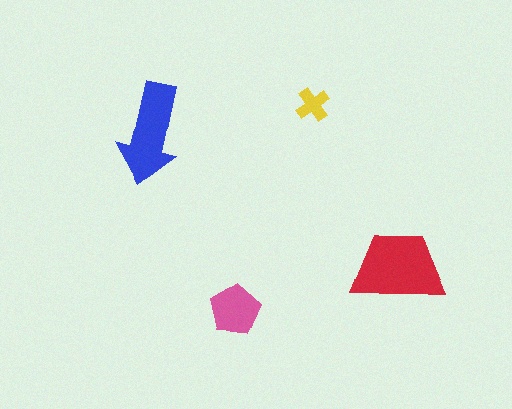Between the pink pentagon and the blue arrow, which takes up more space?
The blue arrow.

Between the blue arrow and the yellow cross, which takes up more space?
The blue arrow.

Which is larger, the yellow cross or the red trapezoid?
The red trapezoid.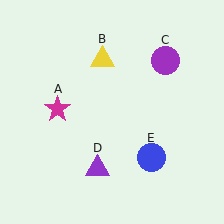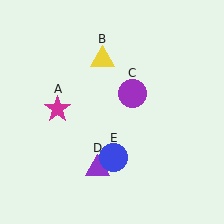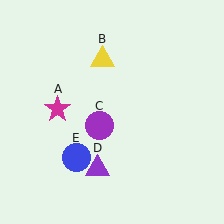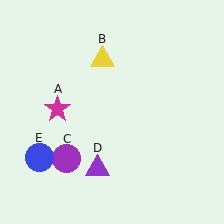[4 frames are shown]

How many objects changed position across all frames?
2 objects changed position: purple circle (object C), blue circle (object E).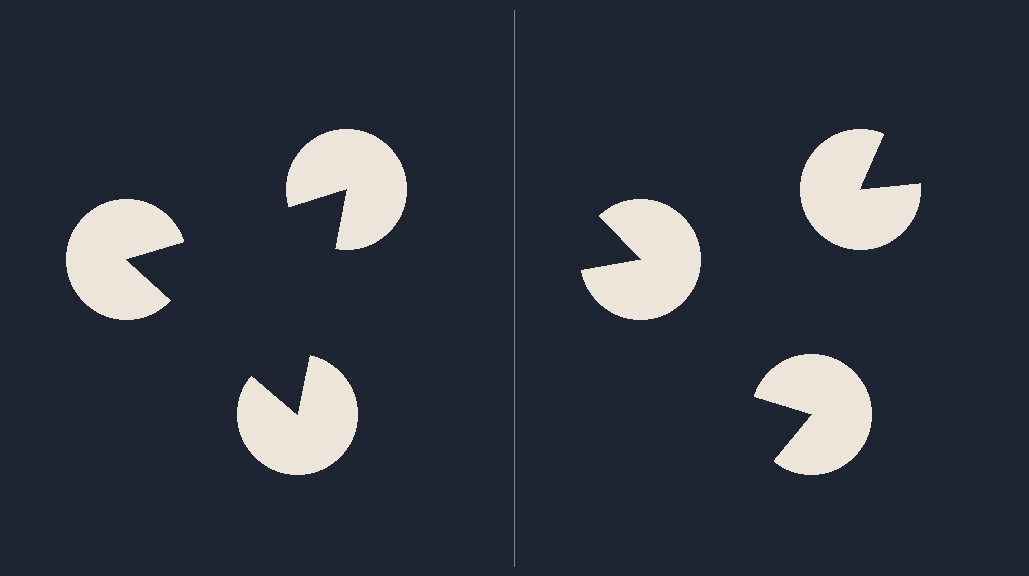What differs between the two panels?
The pac-man discs are positioned identically on both sides; only the wedge orientations differ. On the left they align to a triangle; on the right they are misaligned.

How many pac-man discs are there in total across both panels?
6 — 3 on each side.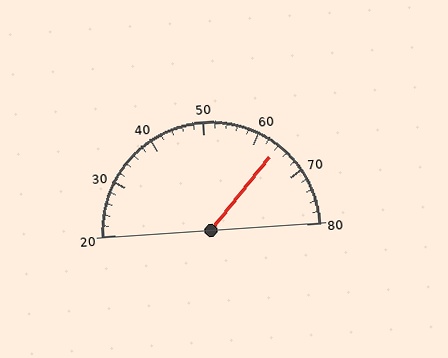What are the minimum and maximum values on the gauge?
The gauge ranges from 20 to 80.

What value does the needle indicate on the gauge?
The needle indicates approximately 64.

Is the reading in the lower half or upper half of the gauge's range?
The reading is in the upper half of the range (20 to 80).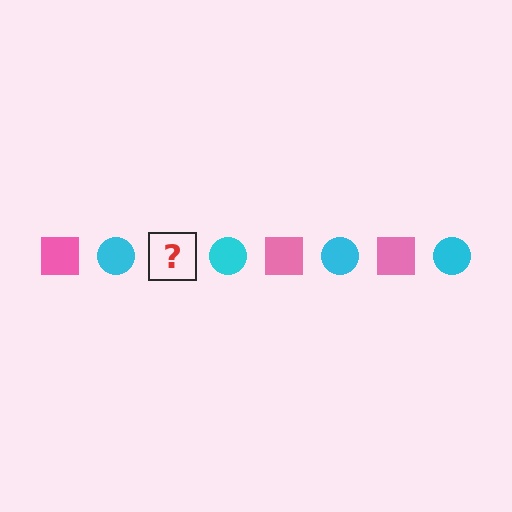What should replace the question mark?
The question mark should be replaced with a pink square.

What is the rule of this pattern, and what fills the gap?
The rule is that the pattern alternates between pink square and cyan circle. The gap should be filled with a pink square.